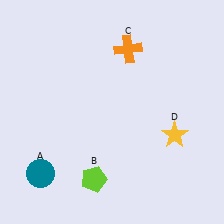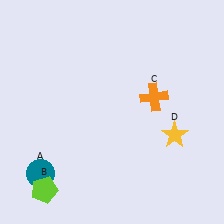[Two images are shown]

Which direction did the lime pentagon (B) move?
The lime pentagon (B) moved left.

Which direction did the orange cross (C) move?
The orange cross (C) moved down.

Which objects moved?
The objects that moved are: the lime pentagon (B), the orange cross (C).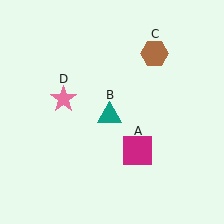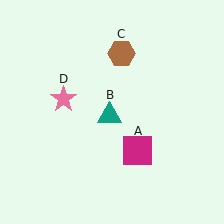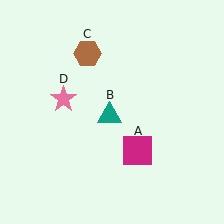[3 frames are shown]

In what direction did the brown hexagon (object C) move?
The brown hexagon (object C) moved left.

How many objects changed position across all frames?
1 object changed position: brown hexagon (object C).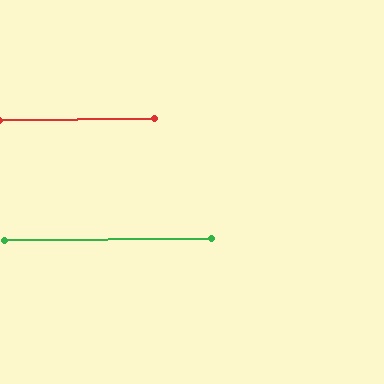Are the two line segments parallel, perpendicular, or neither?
Parallel — their directions differ by only 0.3°.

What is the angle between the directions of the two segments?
Approximately 0 degrees.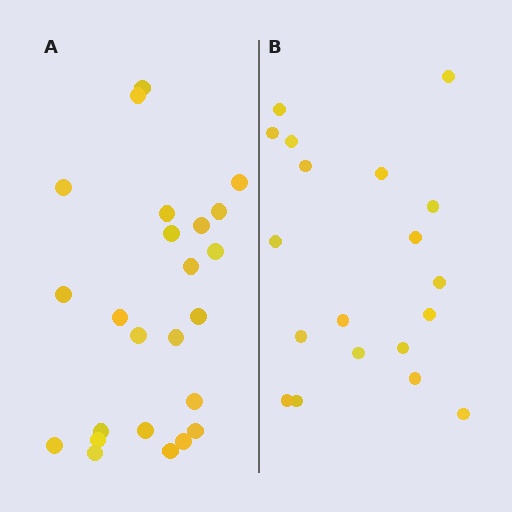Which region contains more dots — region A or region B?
Region A (the left region) has more dots.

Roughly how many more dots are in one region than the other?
Region A has about 5 more dots than region B.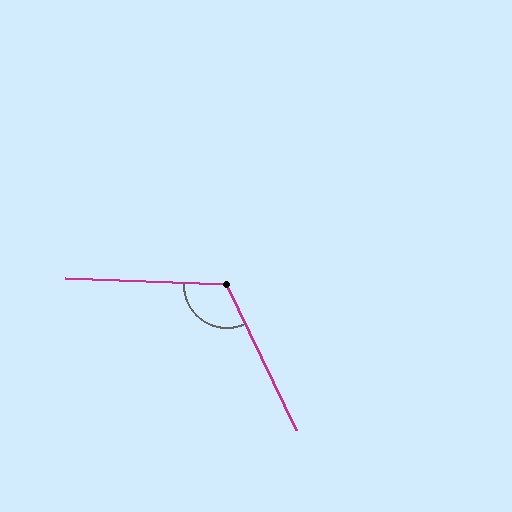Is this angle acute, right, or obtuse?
It is obtuse.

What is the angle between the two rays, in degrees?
Approximately 118 degrees.